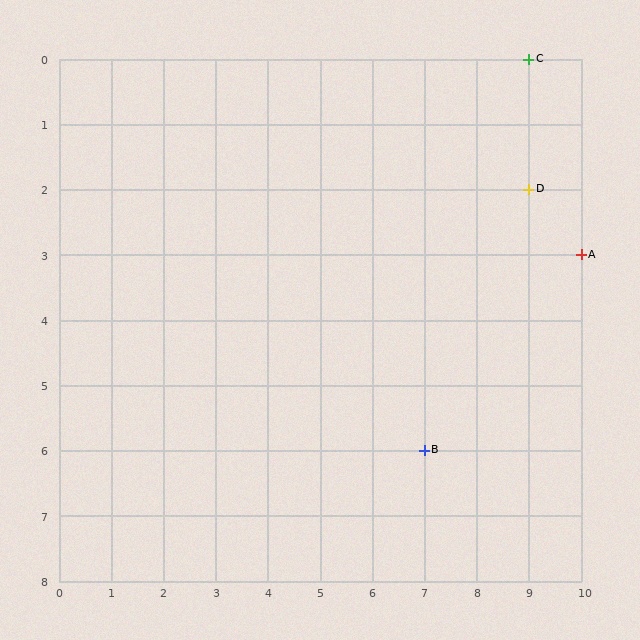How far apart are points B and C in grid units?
Points B and C are 2 columns and 6 rows apart (about 6.3 grid units diagonally).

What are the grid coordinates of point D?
Point D is at grid coordinates (9, 2).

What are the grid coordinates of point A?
Point A is at grid coordinates (10, 3).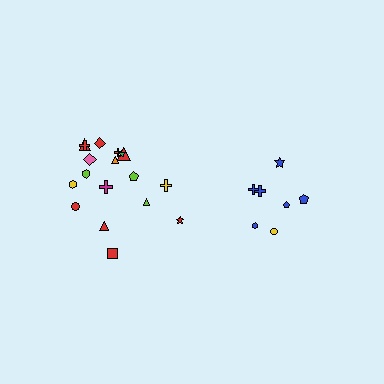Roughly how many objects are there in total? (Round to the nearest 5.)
Roughly 25 objects in total.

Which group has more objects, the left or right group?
The left group.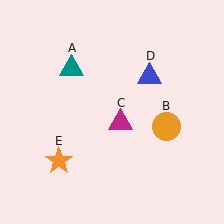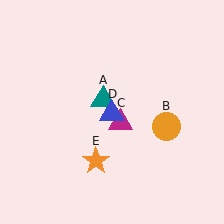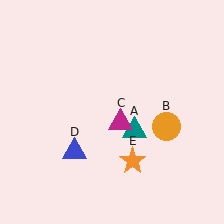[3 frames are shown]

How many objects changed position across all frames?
3 objects changed position: teal triangle (object A), blue triangle (object D), orange star (object E).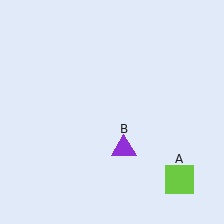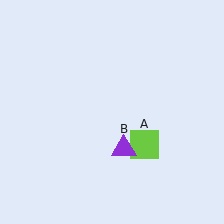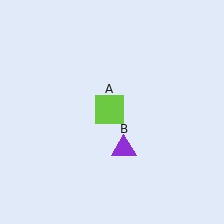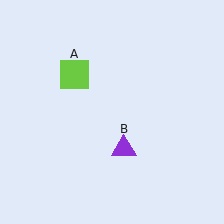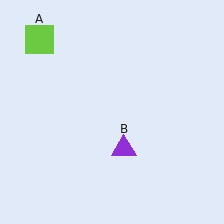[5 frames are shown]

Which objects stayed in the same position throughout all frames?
Purple triangle (object B) remained stationary.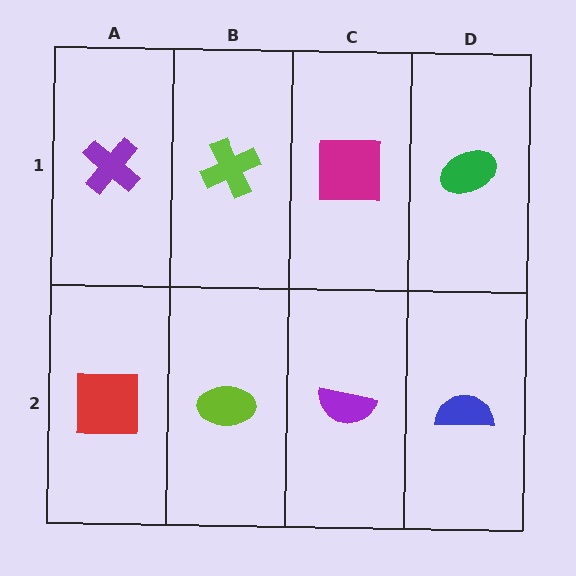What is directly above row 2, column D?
A green ellipse.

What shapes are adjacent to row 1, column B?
A lime ellipse (row 2, column B), a purple cross (row 1, column A), a magenta square (row 1, column C).